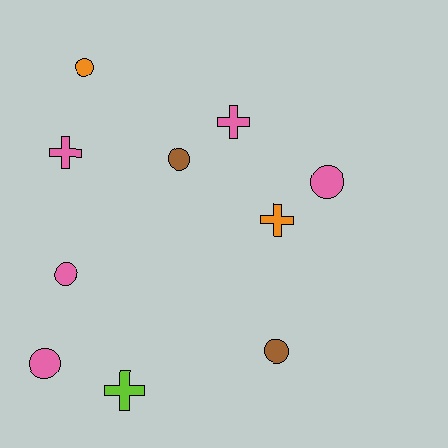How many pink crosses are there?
There are 2 pink crosses.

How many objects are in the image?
There are 10 objects.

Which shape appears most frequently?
Circle, with 6 objects.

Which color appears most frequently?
Pink, with 5 objects.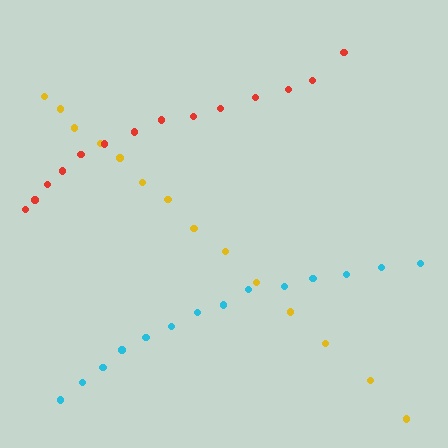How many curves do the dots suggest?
There are 3 distinct paths.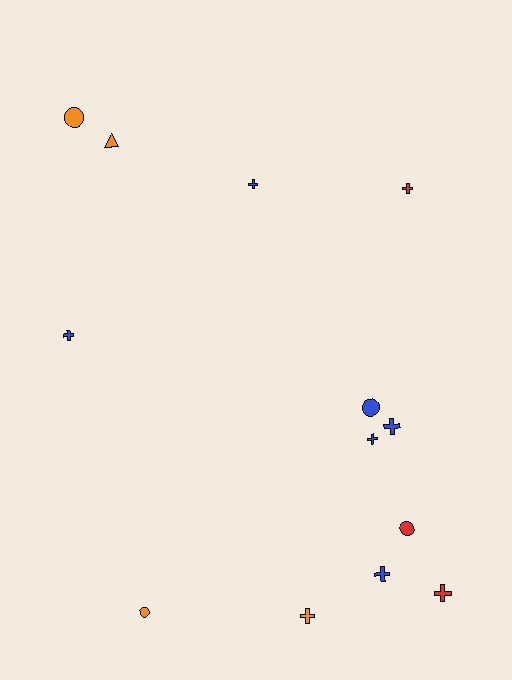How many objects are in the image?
There are 13 objects.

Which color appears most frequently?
Blue, with 6 objects.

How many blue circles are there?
There is 1 blue circle.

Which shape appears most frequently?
Cross, with 8 objects.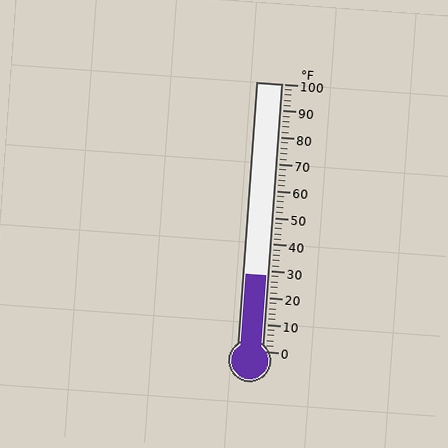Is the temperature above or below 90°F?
The temperature is below 90°F.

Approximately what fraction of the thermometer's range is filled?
The thermometer is filled to approximately 30% of its range.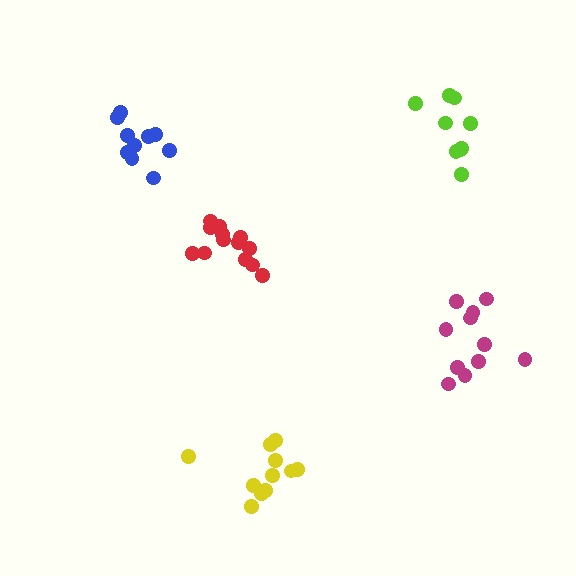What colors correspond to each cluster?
The clusters are colored: magenta, lime, red, yellow, blue.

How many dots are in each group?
Group 1: 11 dots, Group 2: 9 dots, Group 3: 13 dots, Group 4: 11 dots, Group 5: 10 dots (54 total).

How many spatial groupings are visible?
There are 5 spatial groupings.